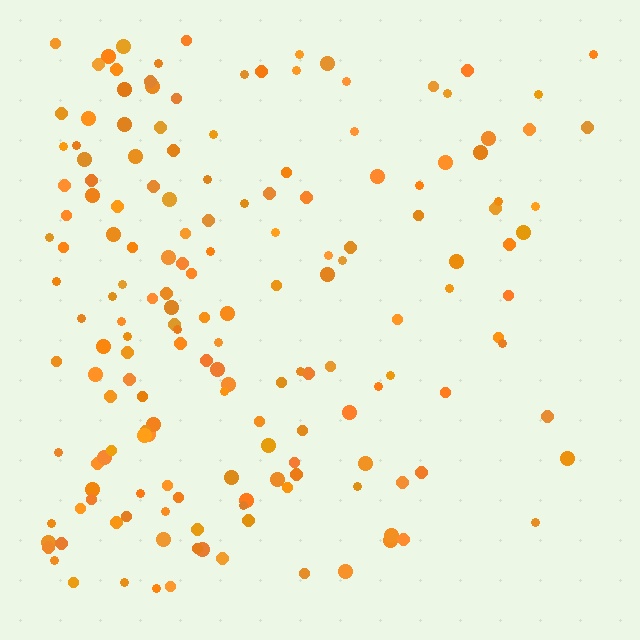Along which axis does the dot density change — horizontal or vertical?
Horizontal.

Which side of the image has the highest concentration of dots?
The left.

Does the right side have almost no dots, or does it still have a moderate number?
Still a moderate number, just noticeably fewer than the left.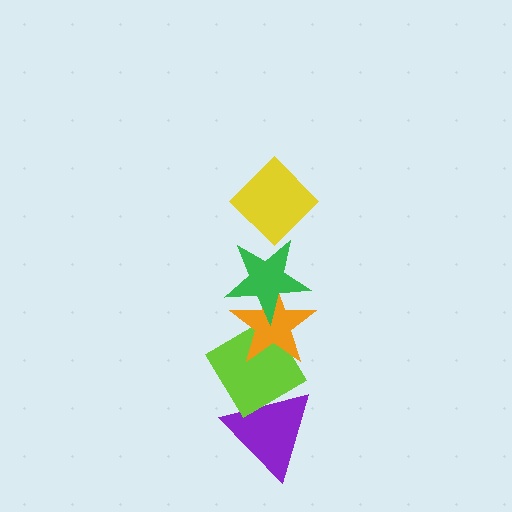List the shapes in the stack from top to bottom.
From top to bottom: the yellow diamond, the green star, the orange star, the lime diamond, the purple triangle.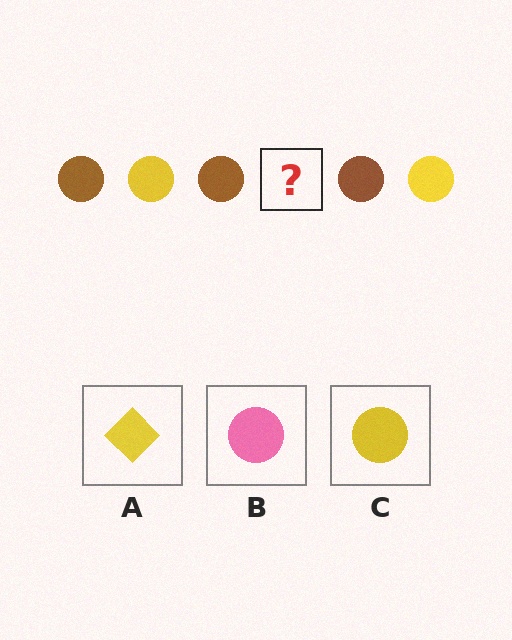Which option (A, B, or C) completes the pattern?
C.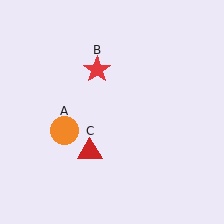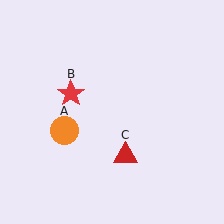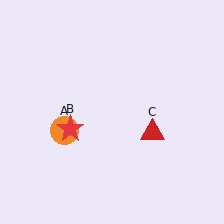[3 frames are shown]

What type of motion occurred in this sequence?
The red star (object B), red triangle (object C) rotated counterclockwise around the center of the scene.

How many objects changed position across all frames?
2 objects changed position: red star (object B), red triangle (object C).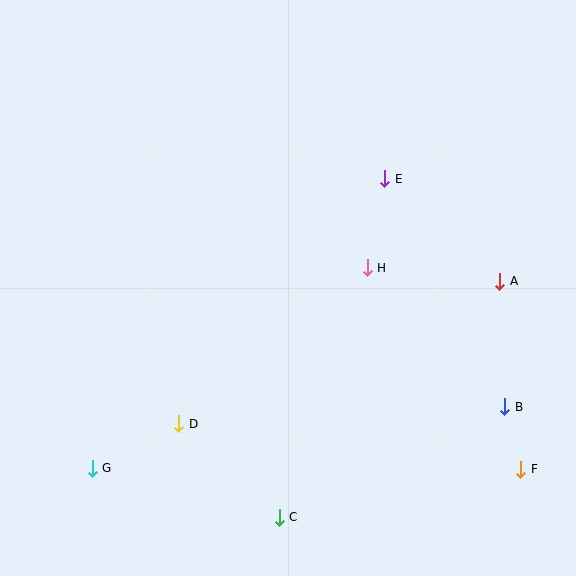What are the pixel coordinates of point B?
Point B is at (505, 407).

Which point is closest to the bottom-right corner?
Point F is closest to the bottom-right corner.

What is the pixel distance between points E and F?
The distance between E and F is 321 pixels.